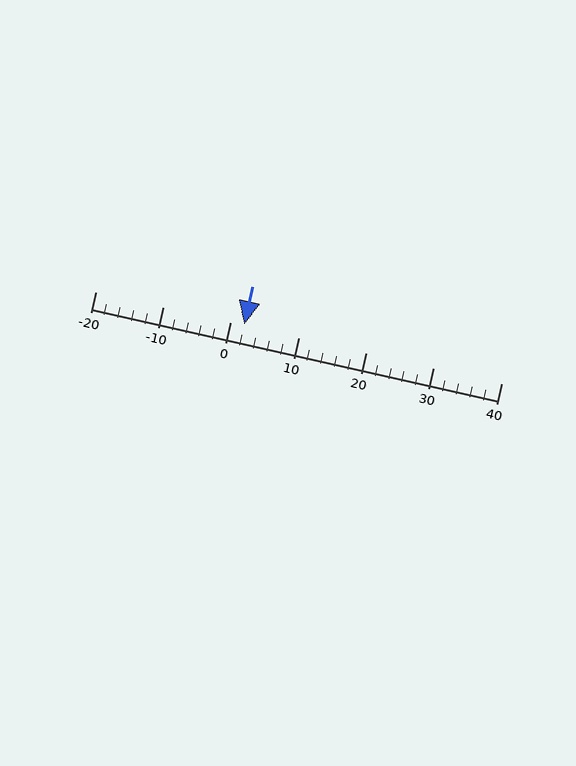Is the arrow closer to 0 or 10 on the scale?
The arrow is closer to 0.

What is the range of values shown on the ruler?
The ruler shows values from -20 to 40.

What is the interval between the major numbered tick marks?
The major tick marks are spaced 10 units apart.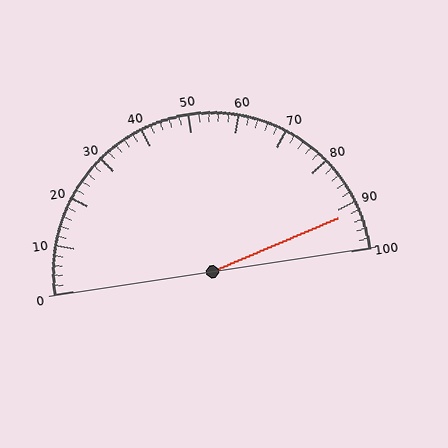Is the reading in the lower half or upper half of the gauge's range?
The reading is in the upper half of the range (0 to 100).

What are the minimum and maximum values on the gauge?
The gauge ranges from 0 to 100.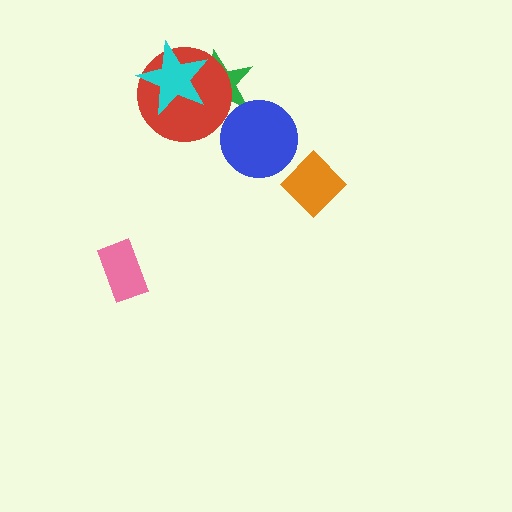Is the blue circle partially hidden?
No, no other shape covers it.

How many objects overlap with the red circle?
2 objects overlap with the red circle.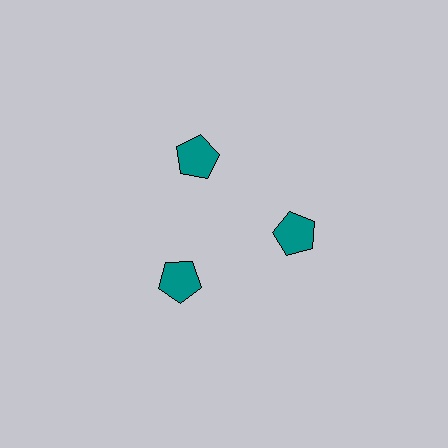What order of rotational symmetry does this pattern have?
This pattern has 3-fold rotational symmetry.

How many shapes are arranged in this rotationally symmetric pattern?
There are 3 shapes, arranged in 3 groups of 1.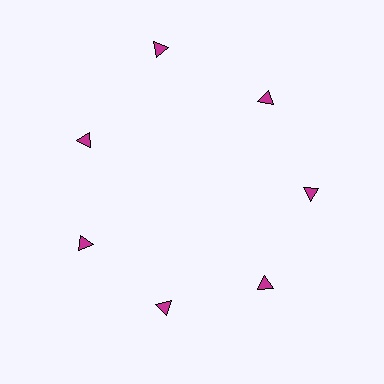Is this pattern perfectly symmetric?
No. The 7 magenta triangles are arranged in a ring, but one element near the 12 o'clock position is pushed outward from the center, breaking the 7-fold rotational symmetry.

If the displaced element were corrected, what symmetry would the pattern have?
It would have 7-fold rotational symmetry — the pattern would map onto itself every 51 degrees.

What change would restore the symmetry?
The symmetry would be restored by moving it inward, back onto the ring so that all 7 triangles sit at equal angles and equal distance from the center.